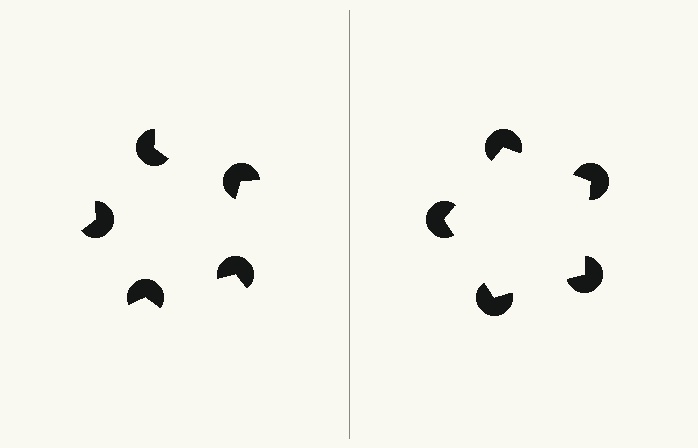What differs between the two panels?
The pac-man discs are positioned identically on both sides; only the wedge orientations differ. On the right they align to a pentagon; on the left they are misaligned.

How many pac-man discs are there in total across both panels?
10 — 5 on each side.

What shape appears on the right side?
An illusory pentagon.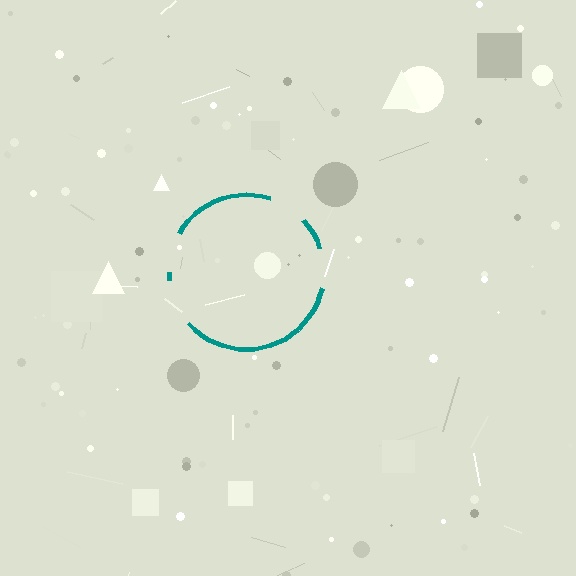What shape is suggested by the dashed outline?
The dashed outline suggests a circle.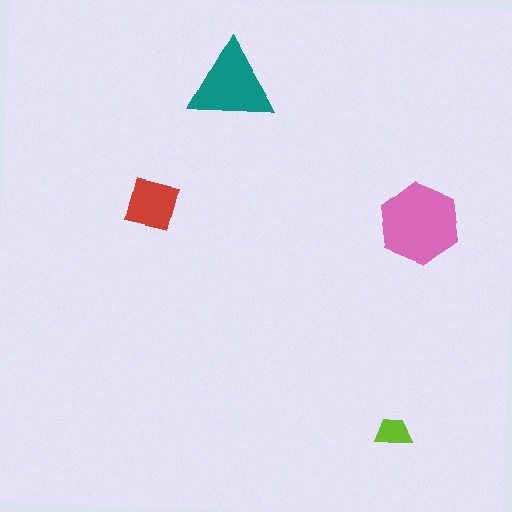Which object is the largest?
The pink hexagon.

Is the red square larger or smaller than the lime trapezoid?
Larger.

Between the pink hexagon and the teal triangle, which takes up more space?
The pink hexagon.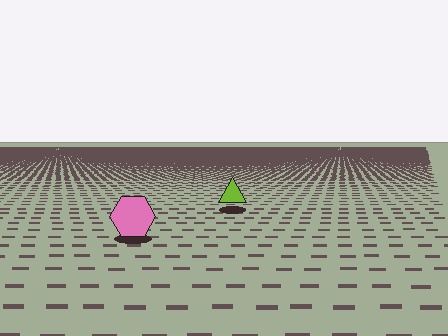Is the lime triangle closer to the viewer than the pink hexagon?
No. The pink hexagon is closer — you can tell from the texture gradient: the ground texture is coarser near it.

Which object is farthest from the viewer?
The lime triangle is farthest from the viewer. It appears smaller and the ground texture around it is denser.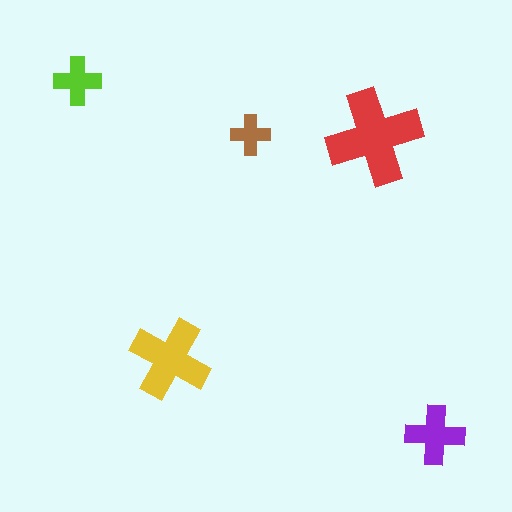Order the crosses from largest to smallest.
the red one, the yellow one, the purple one, the lime one, the brown one.